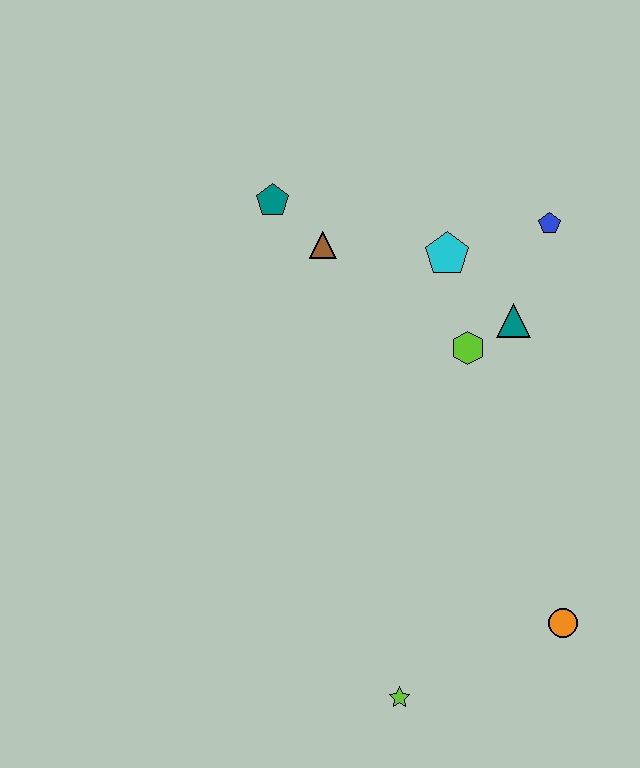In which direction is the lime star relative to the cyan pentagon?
The lime star is below the cyan pentagon.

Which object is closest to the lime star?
The orange circle is closest to the lime star.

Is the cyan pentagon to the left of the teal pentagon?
No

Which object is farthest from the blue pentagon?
The lime star is farthest from the blue pentagon.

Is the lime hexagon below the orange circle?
No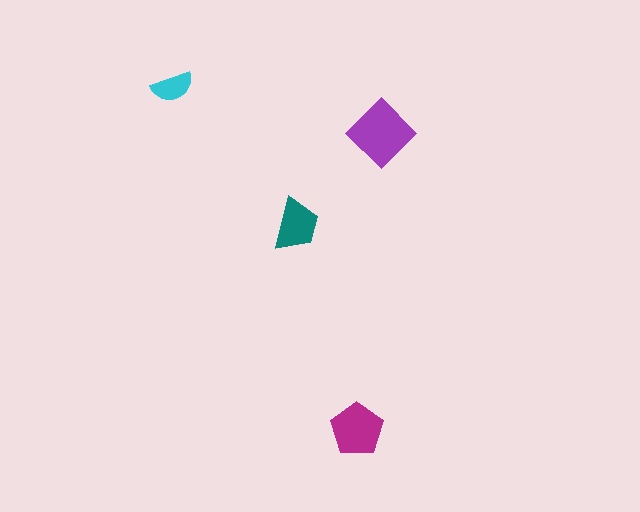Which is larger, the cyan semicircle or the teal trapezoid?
The teal trapezoid.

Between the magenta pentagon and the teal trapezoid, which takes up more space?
The magenta pentagon.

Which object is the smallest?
The cyan semicircle.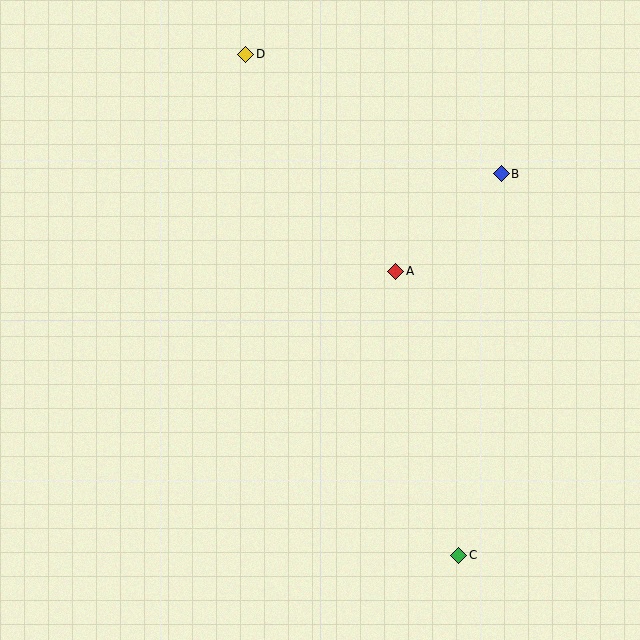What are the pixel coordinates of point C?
Point C is at (459, 555).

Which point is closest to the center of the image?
Point A at (396, 271) is closest to the center.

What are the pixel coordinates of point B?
Point B is at (501, 174).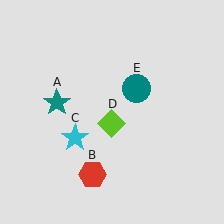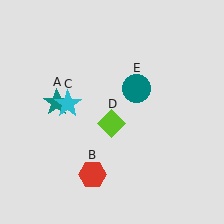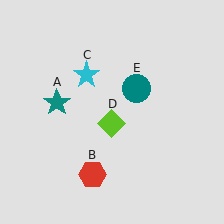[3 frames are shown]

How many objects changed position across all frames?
1 object changed position: cyan star (object C).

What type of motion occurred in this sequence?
The cyan star (object C) rotated clockwise around the center of the scene.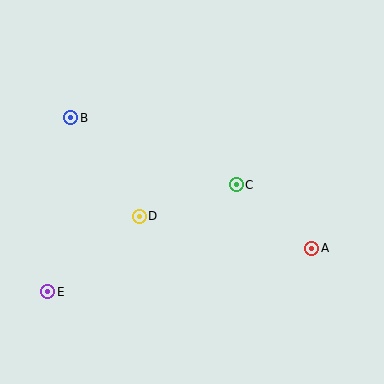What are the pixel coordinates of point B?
Point B is at (71, 118).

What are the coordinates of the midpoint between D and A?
The midpoint between D and A is at (225, 232).